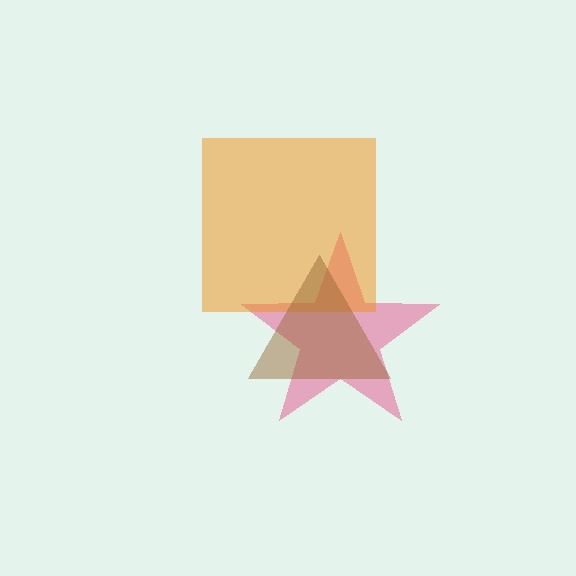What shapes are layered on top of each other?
The layered shapes are: a pink star, an orange square, a brown triangle.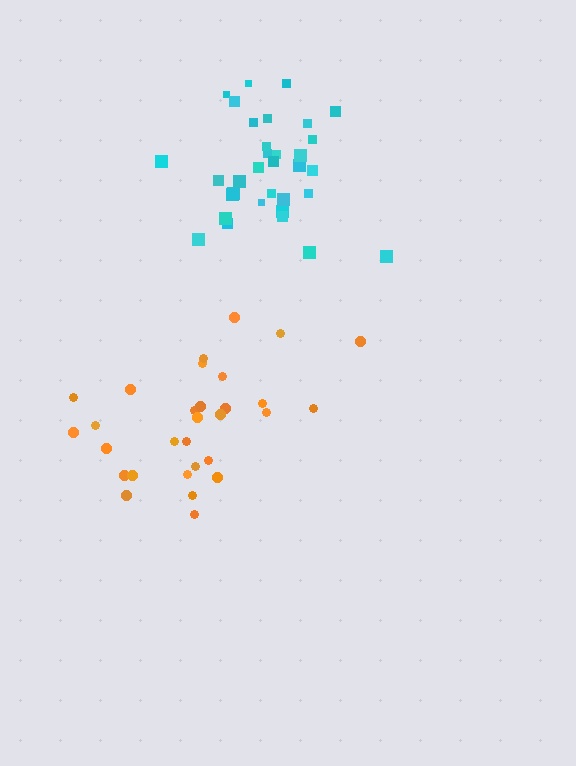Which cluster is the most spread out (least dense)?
Orange.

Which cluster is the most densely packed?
Cyan.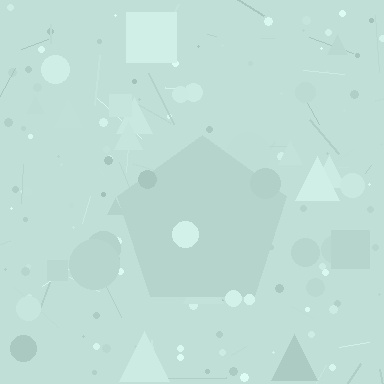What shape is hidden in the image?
A pentagon is hidden in the image.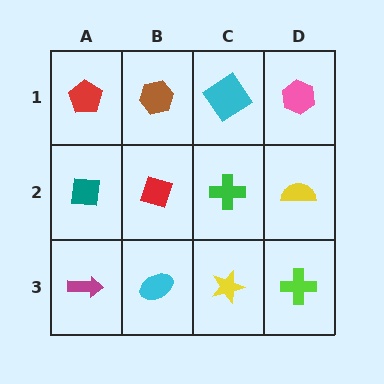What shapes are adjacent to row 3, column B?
A red diamond (row 2, column B), a magenta arrow (row 3, column A), a yellow star (row 3, column C).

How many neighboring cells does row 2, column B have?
4.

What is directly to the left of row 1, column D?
A cyan diamond.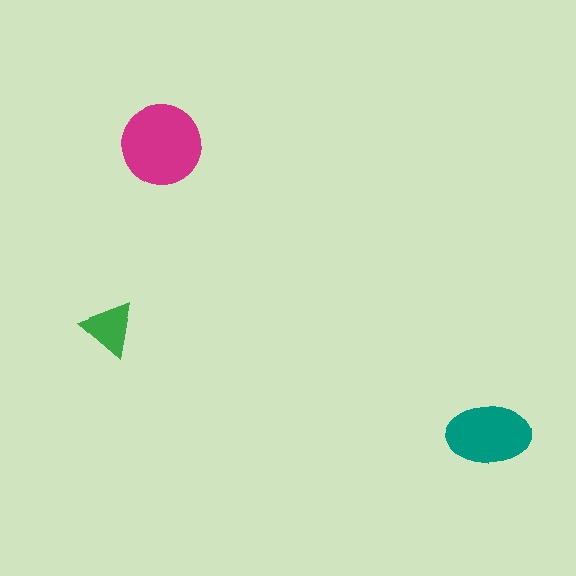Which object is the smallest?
The green triangle.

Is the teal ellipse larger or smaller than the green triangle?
Larger.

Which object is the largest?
The magenta circle.